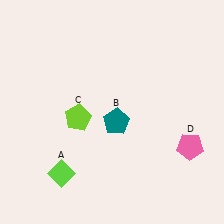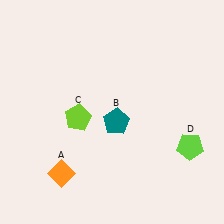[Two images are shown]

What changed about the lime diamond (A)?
In Image 1, A is lime. In Image 2, it changed to orange.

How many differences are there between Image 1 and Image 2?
There are 2 differences between the two images.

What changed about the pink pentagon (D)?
In Image 1, D is pink. In Image 2, it changed to lime.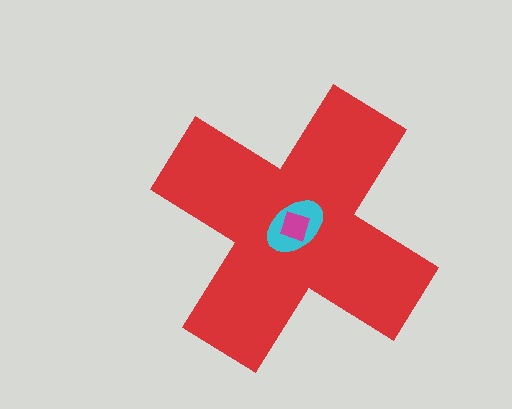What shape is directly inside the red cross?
The cyan ellipse.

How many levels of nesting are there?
3.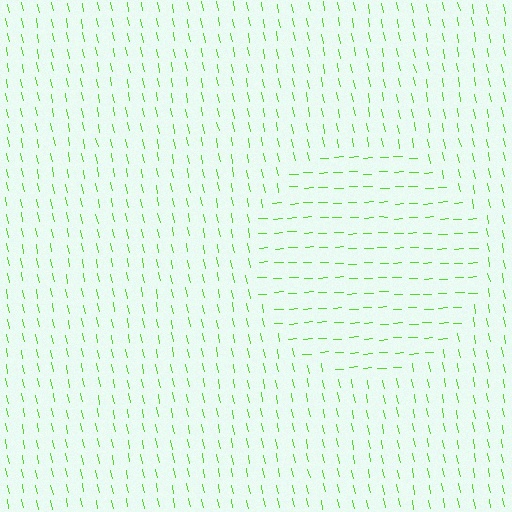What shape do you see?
I see a circle.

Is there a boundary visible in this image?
Yes, there is a texture boundary formed by a change in line orientation.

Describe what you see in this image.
The image is filled with small lime line segments. A circle region in the image has lines oriented differently from the surrounding lines, creating a visible texture boundary.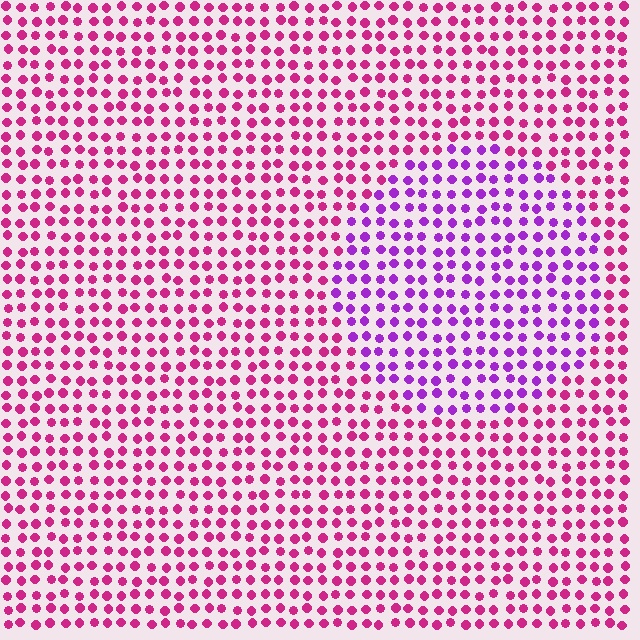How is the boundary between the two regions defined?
The boundary is defined purely by a slight shift in hue (about 41 degrees). Spacing, size, and orientation are identical on both sides.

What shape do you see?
I see a circle.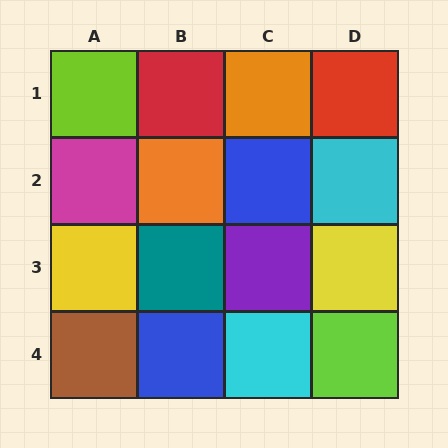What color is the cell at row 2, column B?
Orange.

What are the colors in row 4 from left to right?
Brown, blue, cyan, lime.